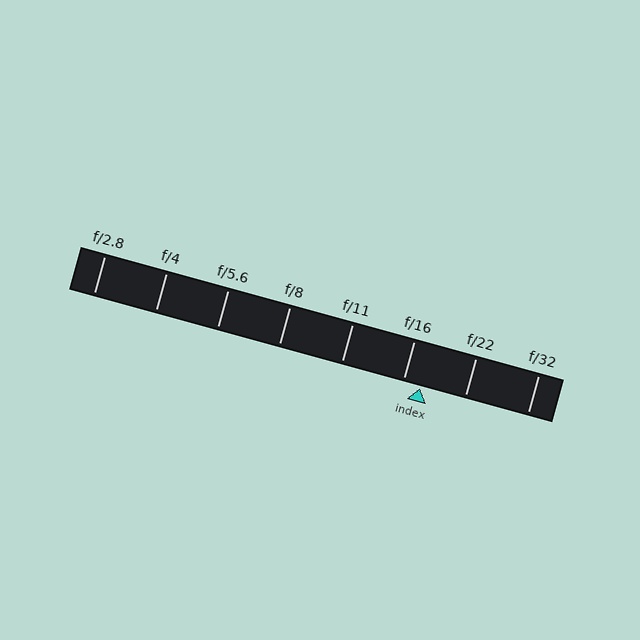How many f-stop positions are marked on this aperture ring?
There are 8 f-stop positions marked.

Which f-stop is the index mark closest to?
The index mark is closest to f/16.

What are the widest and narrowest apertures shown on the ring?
The widest aperture shown is f/2.8 and the narrowest is f/32.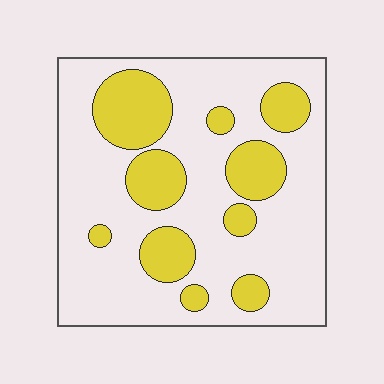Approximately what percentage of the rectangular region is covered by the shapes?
Approximately 25%.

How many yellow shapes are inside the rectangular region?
10.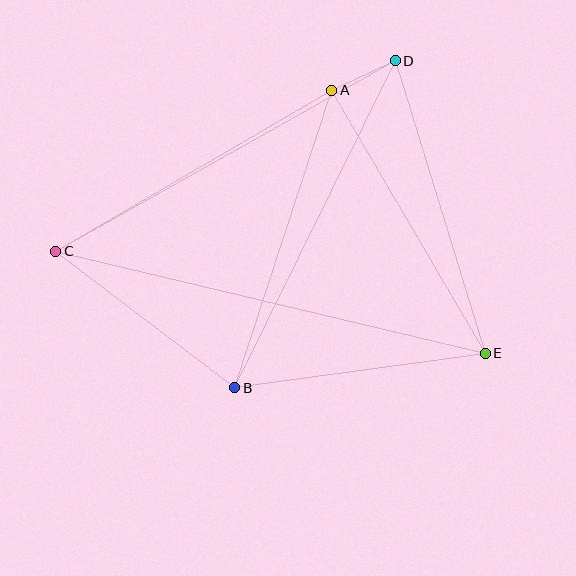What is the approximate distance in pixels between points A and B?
The distance between A and B is approximately 313 pixels.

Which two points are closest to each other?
Points A and D are closest to each other.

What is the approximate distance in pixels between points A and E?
The distance between A and E is approximately 304 pixels.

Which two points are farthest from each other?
Points C and E are farthest from each other.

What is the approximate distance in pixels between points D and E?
The distance between D and E is approximately 306 pixels.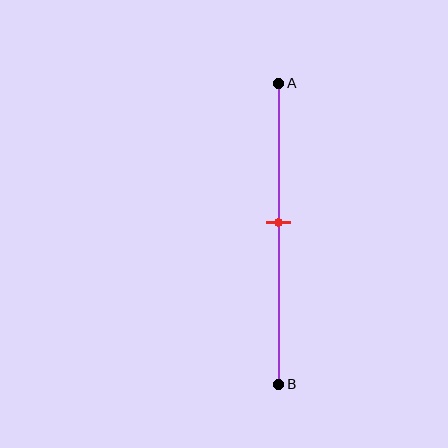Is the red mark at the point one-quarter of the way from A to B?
No, the mark is at about 45% from A, not at the 25% one-quarter point.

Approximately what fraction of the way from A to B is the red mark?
The red mark is approximately 45% of the way from A to B.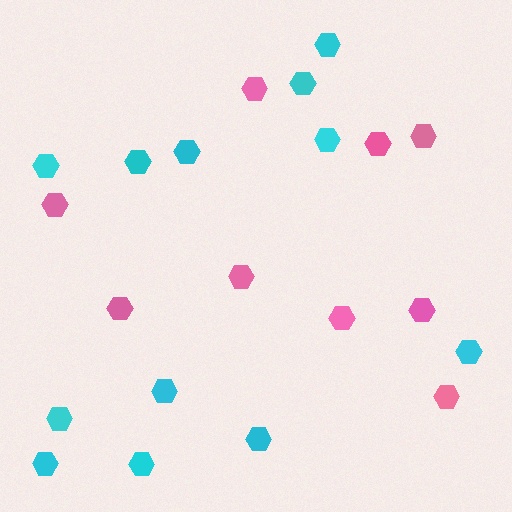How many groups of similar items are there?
There are 2 groups: one group of cyan hexagons (12) and one group of pink hexagons (9).